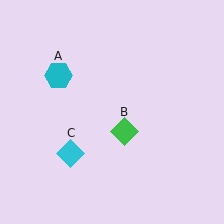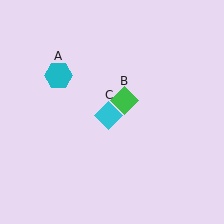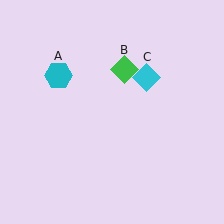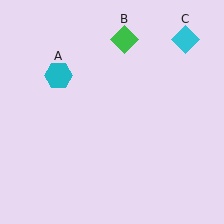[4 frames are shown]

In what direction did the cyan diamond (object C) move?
The cyan diamond (object C) moved up and to the right.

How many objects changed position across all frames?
2 objects changed position: green diamond (object B), cyan diamond (object C).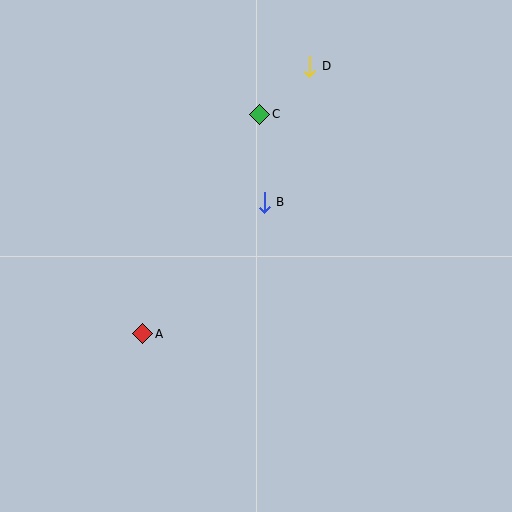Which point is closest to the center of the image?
Point B at (264, 202) is closest to the center.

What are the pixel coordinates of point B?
Point B is at (264, 202).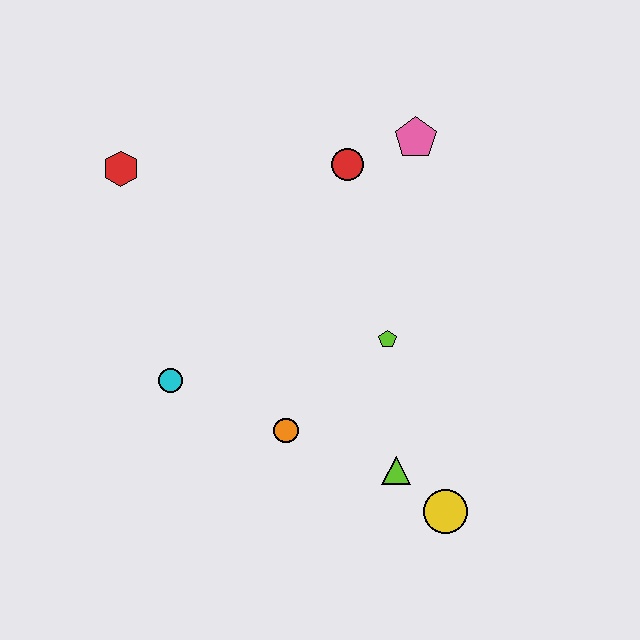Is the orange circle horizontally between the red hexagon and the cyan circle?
No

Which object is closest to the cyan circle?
The orange circle is closest to the cyan circle.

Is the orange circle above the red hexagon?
No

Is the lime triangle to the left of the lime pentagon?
No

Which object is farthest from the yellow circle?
The red hexagon is farthest from the yellow circle.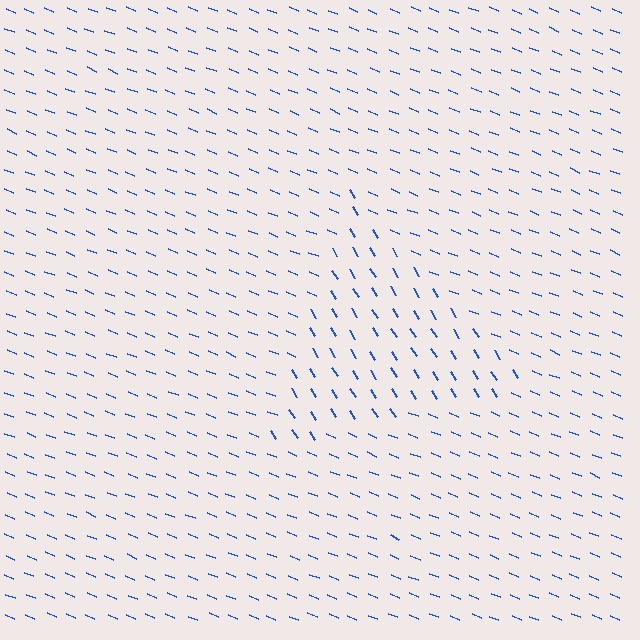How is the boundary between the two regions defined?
The boundary is defined purely by a change in line orientation (approximately 36 degrees difference). All lines are the same color and thickness.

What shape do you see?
I see a triangle.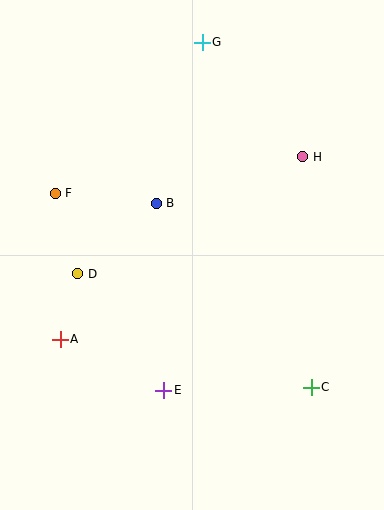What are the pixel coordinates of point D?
Point D is at (78, 274).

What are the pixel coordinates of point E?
Point E is at (164, 390).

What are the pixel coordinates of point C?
Point C is at (311, 388).